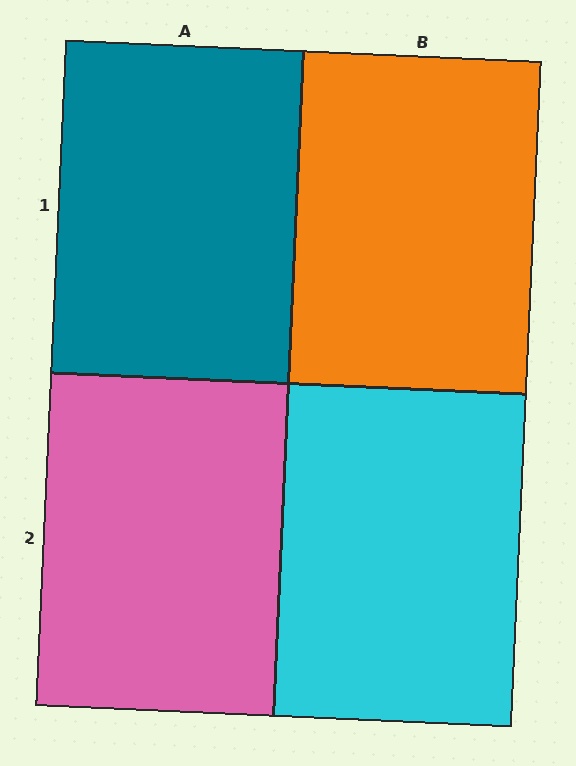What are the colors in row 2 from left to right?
Pink, cyan.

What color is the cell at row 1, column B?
Orange.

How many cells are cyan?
1 cell is cyan.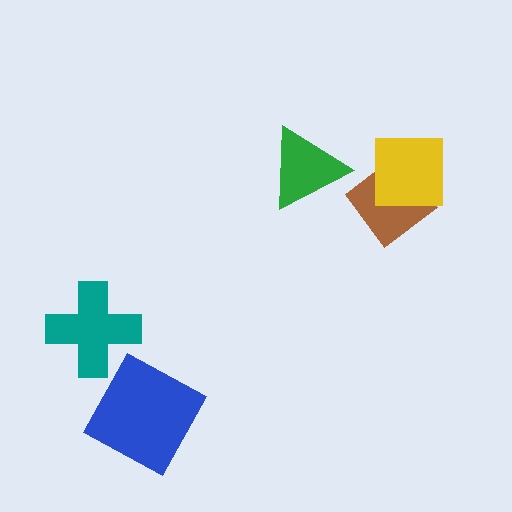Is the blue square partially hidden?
No, no other shape covers it.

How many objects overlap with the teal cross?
0 objects overlap with the teal cross.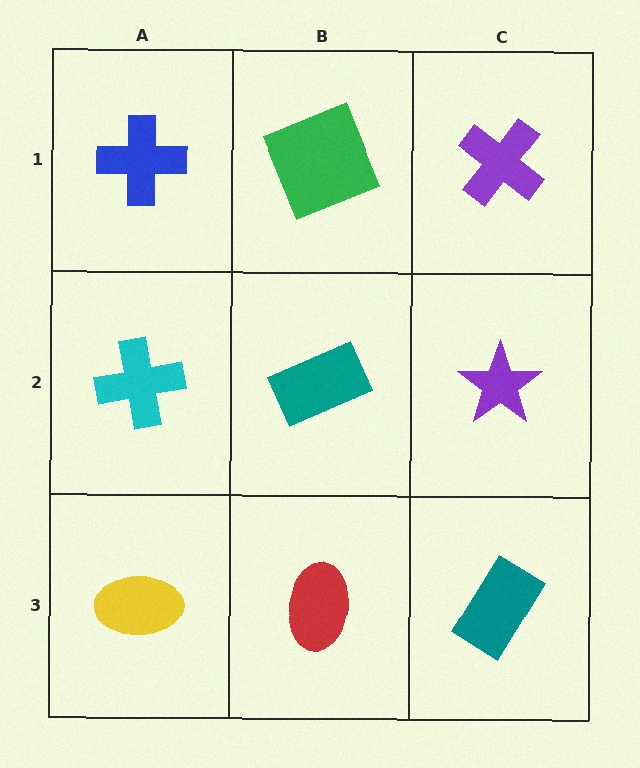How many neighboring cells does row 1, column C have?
2.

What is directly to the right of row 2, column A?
A teal rectangle.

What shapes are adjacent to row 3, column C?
A purple star (row 2, column C), a red ellipse (row 3, column B).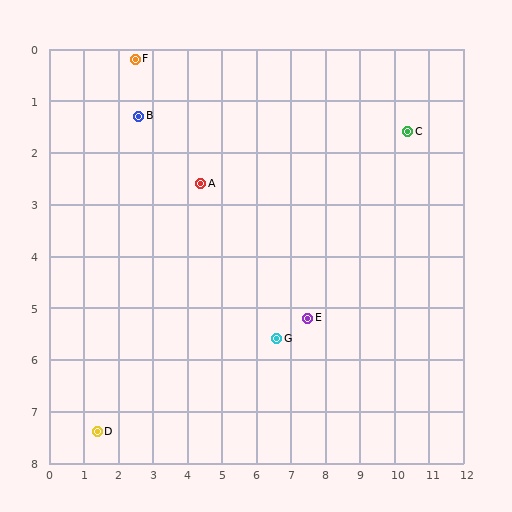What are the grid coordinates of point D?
Point D is at approximately (1.4, 7.4).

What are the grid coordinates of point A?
Point A is at approximately (4.4, 2.6).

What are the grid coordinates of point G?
Point G is at approximately (6.6, 5.6).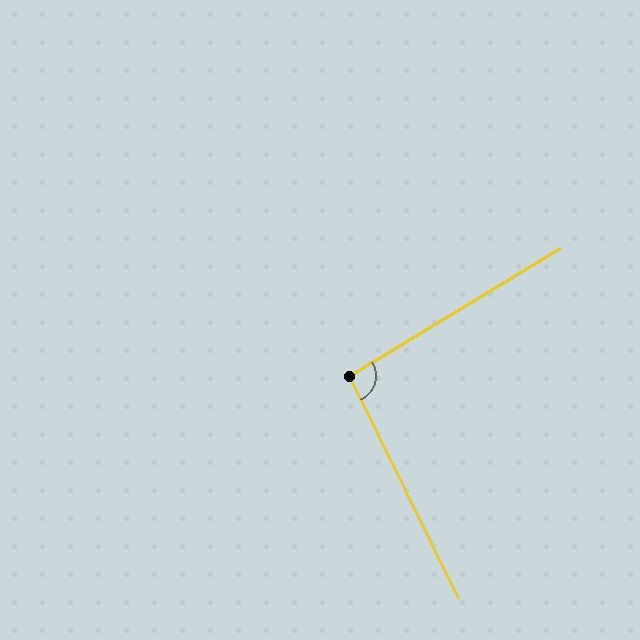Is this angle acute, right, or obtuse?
It is obtuse.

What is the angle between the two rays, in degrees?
Approximately 95 degrees.